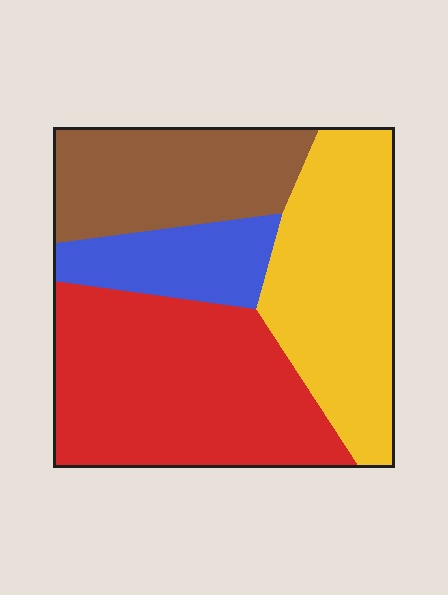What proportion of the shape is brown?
Brown covers about 20% of the shape.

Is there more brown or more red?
Red.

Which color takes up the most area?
Red, at roughly 35%.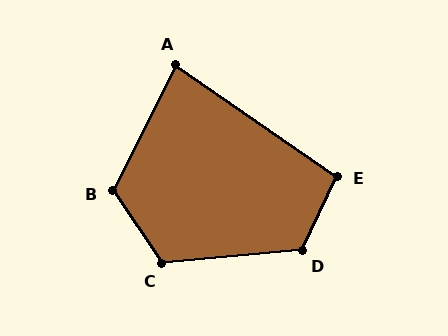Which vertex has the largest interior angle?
D, at approximately 121 degrees.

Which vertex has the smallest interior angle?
A, at approximately 82 degrees.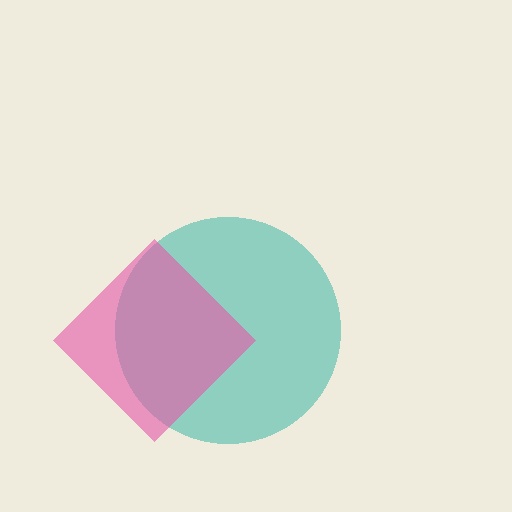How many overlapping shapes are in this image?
There are 2 overlapping shapes in the image.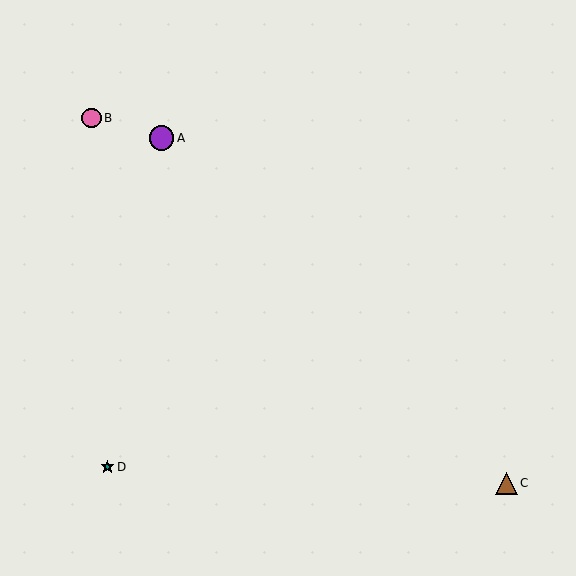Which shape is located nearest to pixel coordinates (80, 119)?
The pink circle (labeled B) at (92, 118) is nearest to that location.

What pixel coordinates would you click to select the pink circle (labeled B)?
Click at (92, 118) to select the pink circle B.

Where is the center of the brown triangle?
The center of the brown triangle is at (506, 483).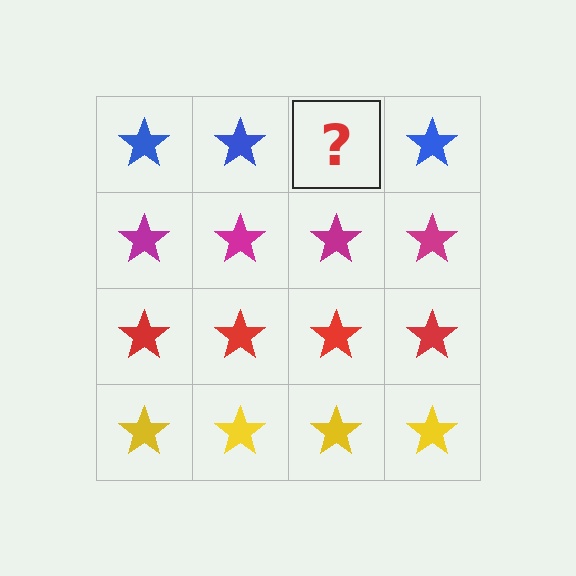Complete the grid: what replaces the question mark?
The question mark should be replaced with a blue star.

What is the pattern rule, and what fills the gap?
The rule is that each row has a consistent color. The gap should be filled with a blue star.